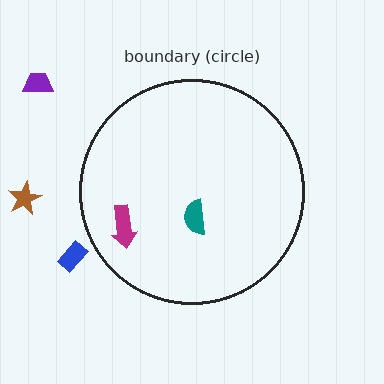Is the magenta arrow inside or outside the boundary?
Inside.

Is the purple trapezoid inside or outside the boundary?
Outside.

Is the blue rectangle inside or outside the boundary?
Outside.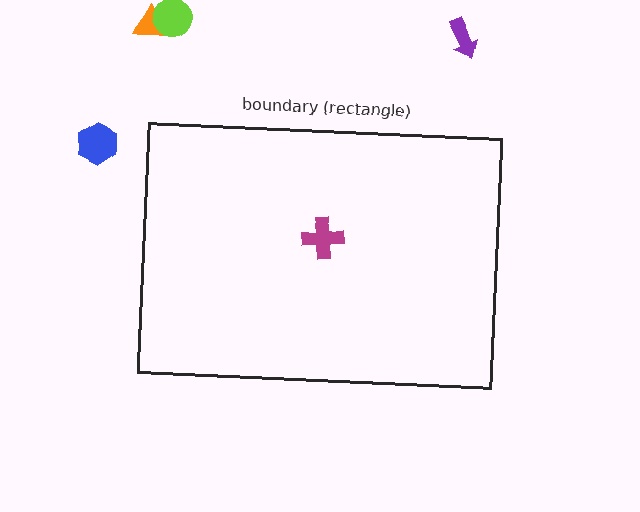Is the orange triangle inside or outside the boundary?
Outside.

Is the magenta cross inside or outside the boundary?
Inside.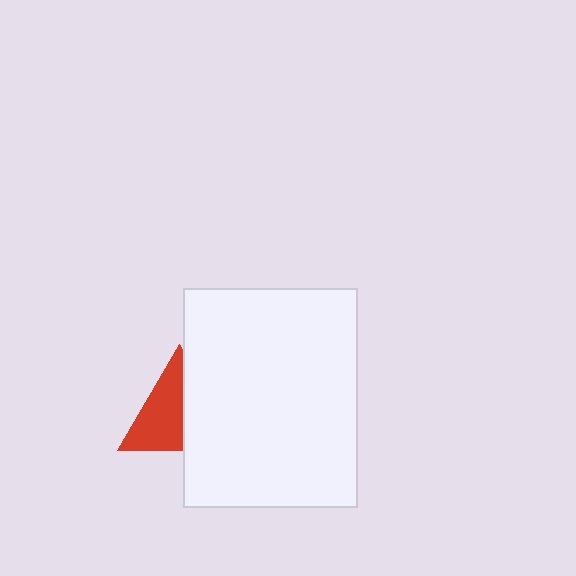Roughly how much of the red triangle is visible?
About half of it is visible (roughly 57%).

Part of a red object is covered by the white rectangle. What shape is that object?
It is a triangle.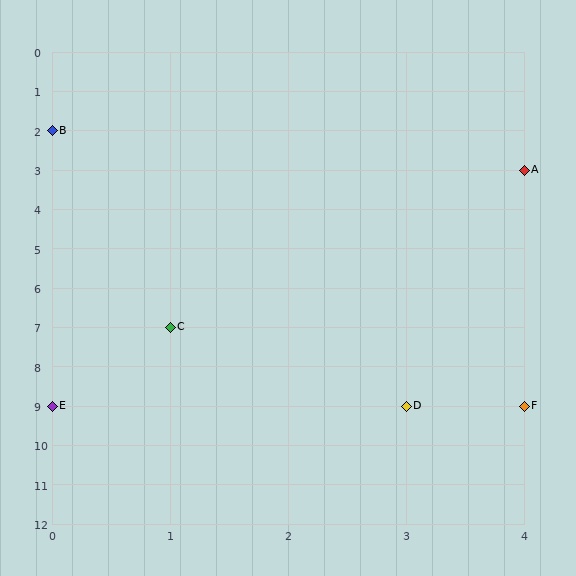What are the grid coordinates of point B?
Point B is at grid coordinates (0, 2).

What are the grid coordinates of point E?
Point E is at grid coordinates (0, 9).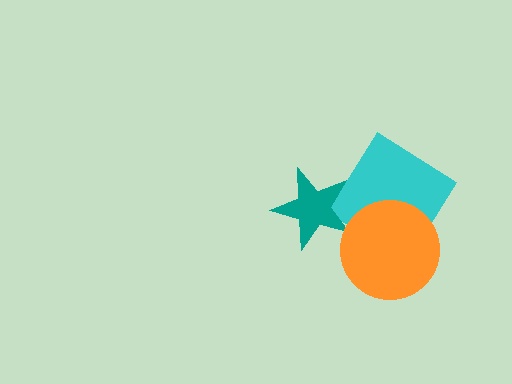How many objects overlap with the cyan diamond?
2 objects overlap with the cyan diamond.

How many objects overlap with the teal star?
1 object overlaps with the teal star.